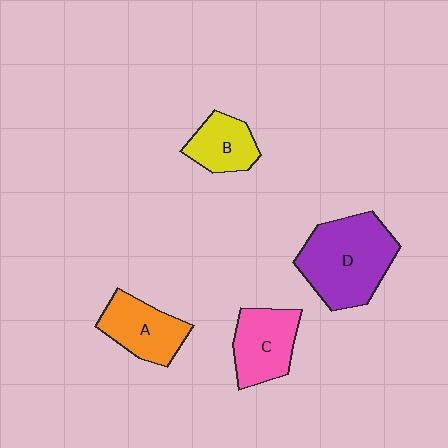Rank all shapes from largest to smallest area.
From largest to smallest: D (purple), C (pink), A (orange), B (yellow).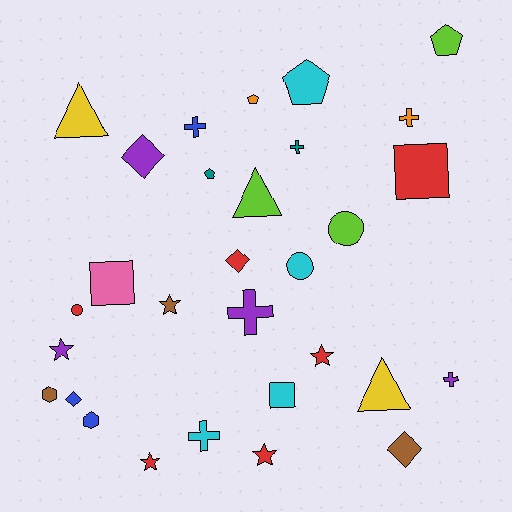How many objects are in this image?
There are 30 objects.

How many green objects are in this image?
There are no green objects.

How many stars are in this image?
There are 5 stars.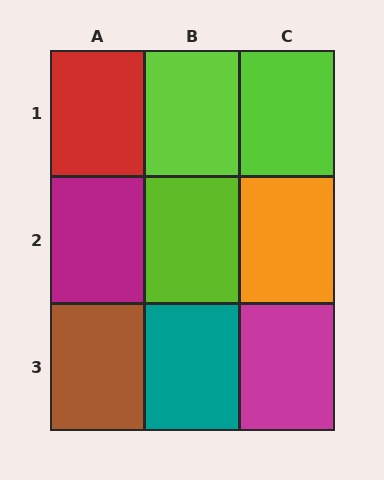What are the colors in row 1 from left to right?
Red, lime, lime.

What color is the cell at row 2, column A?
Magenta.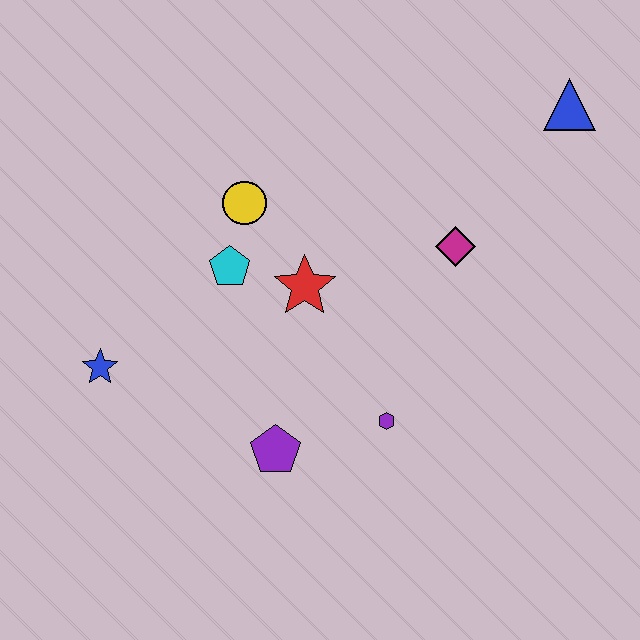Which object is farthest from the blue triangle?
The blue star is farthest from the blue triangle.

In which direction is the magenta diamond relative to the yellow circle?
The magenta diamond is to the right of the yellow circle.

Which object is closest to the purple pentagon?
The purple hexagon is closest to the purple pentagon.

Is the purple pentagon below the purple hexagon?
Yes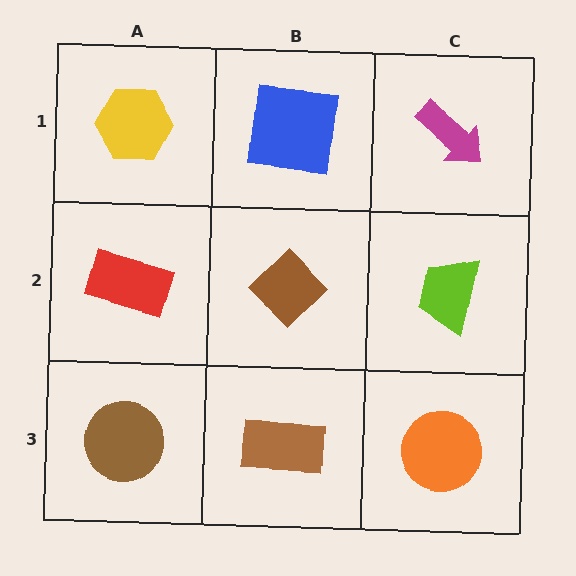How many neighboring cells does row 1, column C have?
2.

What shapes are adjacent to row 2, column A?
A yellow hexagon (row 1, column A), a brown circle (row 3, column A), a brown diamond (row 2, column B).